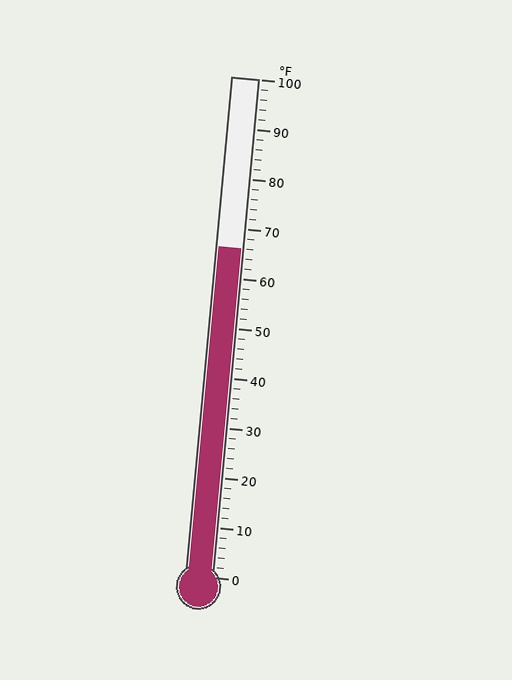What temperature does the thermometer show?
The thermometer shows approximately 66°F.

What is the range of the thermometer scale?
The thermometer scale ranges from 0°F to 100°F.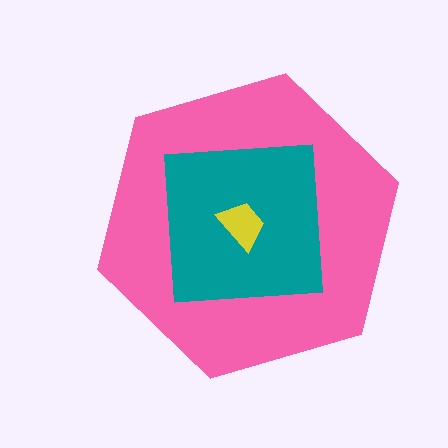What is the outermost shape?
The pink hexagon.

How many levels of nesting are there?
3.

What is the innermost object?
The yellow trapezoid.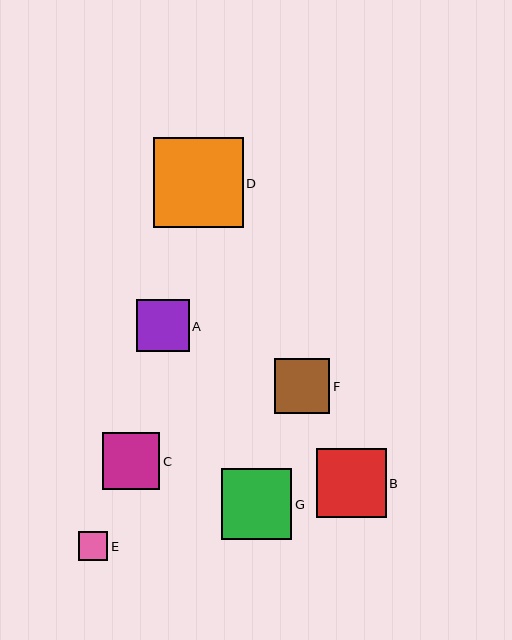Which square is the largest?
Square D is the largest with a size of approximately 89 pixels.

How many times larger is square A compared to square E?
Square A is approximately 1.8 times the size of square E.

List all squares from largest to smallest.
From largest to smallest: D, G, B, C, F, A, E.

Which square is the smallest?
Square E is the smallest with a size of approximately 29 pixels.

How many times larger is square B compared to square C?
Square B is approximately 1.2 times the size of square C.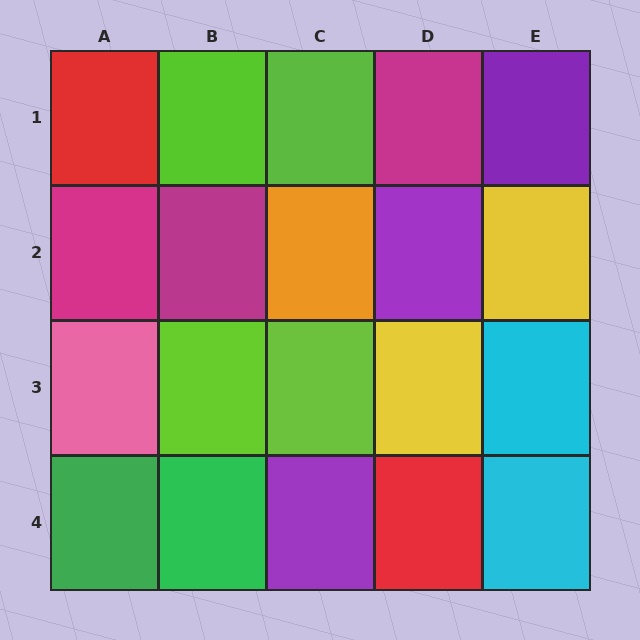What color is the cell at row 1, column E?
Purple.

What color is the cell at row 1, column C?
Lime.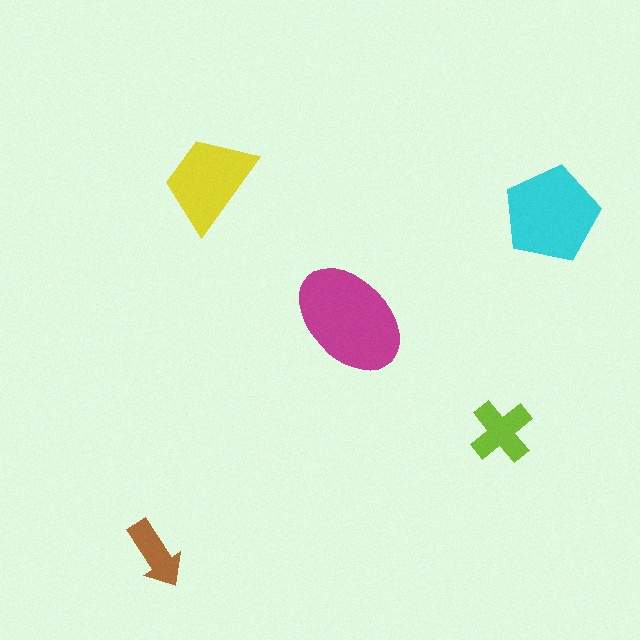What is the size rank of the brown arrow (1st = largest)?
5th.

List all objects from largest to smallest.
The magenta ellipse, the cyan pentagon, the yellow trapezoid, the lime cross, the brown arrow.